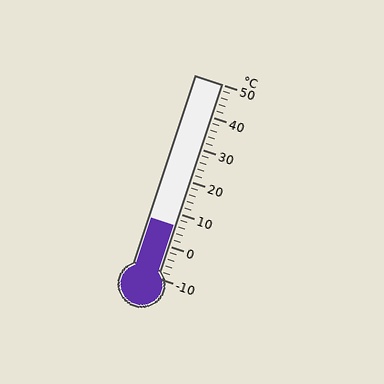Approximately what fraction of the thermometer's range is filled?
The thermometer is filled to approximately 25% of its range.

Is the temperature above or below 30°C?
The temperature is below 30°C.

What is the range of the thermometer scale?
The thermometer scale ranges from -10°C to 50°C.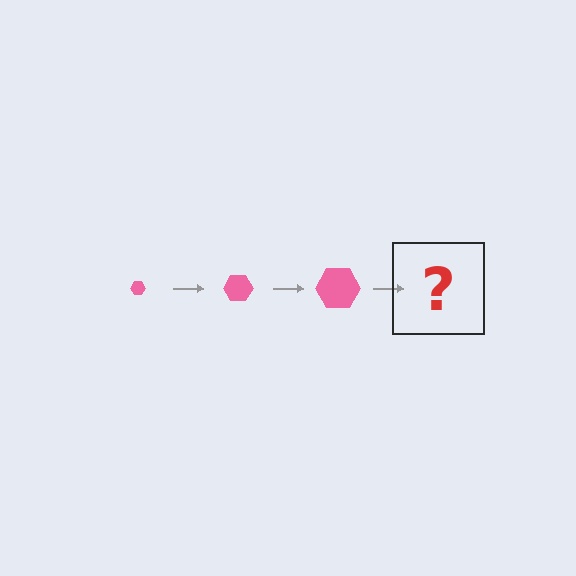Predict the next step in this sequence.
The next step is a pink hexagon, larger than the previous one.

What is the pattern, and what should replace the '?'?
The pattern is that the hexagon gets progressively larger each step. The '?' should be a pink hexagon, larger than the previous one.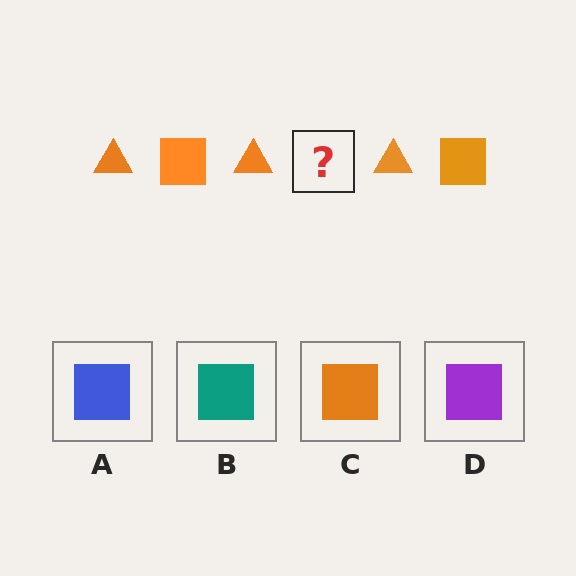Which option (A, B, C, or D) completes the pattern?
C.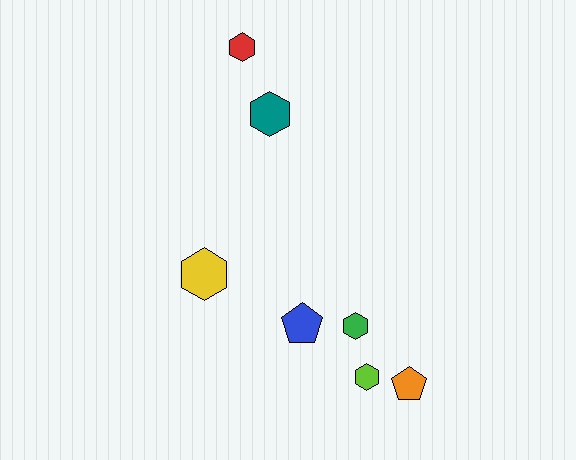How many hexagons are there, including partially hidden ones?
There are 5 hexagons.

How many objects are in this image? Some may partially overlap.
There are 7 objects.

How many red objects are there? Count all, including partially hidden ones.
There is 1 red object.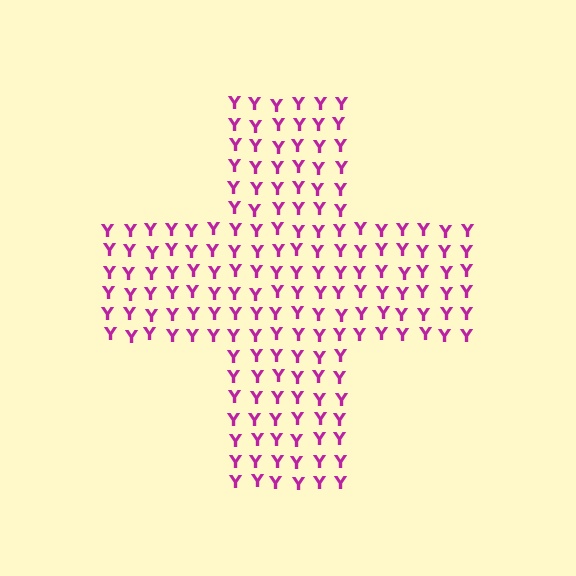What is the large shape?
The large shape is a cross.